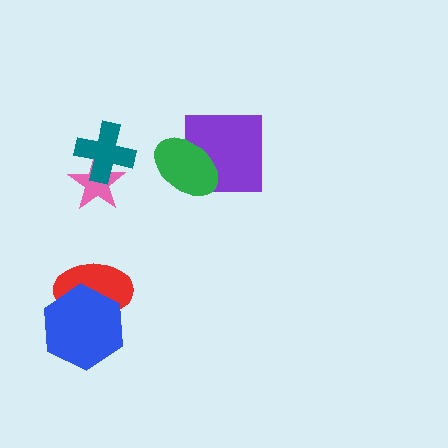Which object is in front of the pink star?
The teal cross is in front of the pink star.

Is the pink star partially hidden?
Yes, it is partially covered by another shape.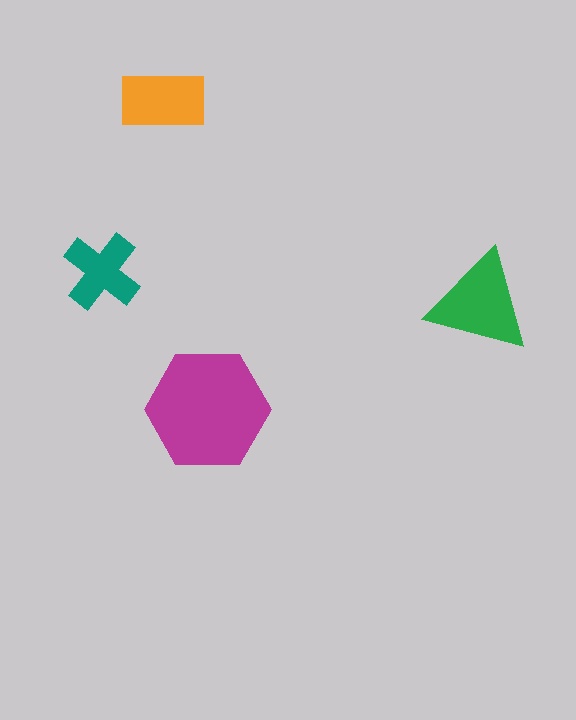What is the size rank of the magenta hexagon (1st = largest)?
1st.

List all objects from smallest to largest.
The teal cross, the orange rectangle, the green triangle, the magenta hexagon.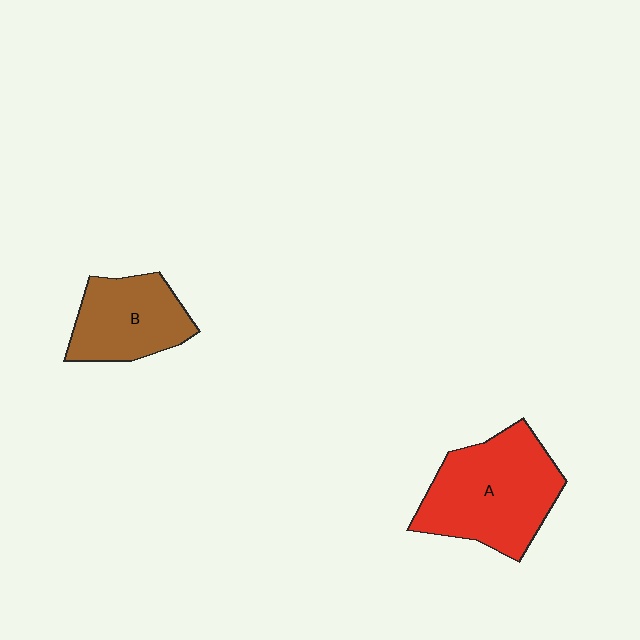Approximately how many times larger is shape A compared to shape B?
Approximately 1.5 times.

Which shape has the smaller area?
Shape B (brown).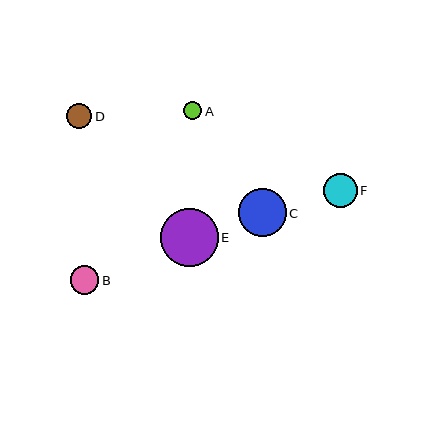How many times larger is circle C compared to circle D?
Circle C is approximately 1.9 times the size of circle D.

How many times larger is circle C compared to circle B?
Circle C is approximately 1.7 times the size of circle B.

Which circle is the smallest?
Circle A is the smallest with a size of approximately 19 pixels.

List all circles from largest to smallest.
From largest to smallest: E, C, F, B, D, A.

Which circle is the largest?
Circle E is the largest with a size of approximately 58 pixels.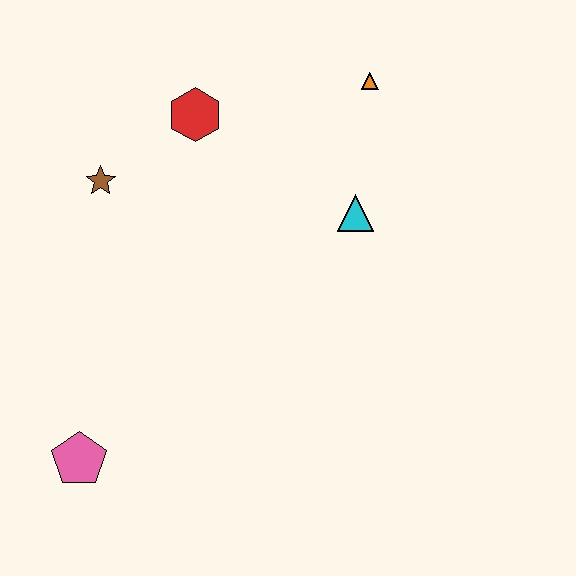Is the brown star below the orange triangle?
Yes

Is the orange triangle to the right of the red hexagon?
Yes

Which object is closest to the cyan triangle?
The orange triangle is closest to the cyan triangle.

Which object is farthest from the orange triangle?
The pink pentagon is farthest from the orange triangle.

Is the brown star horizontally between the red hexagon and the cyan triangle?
No